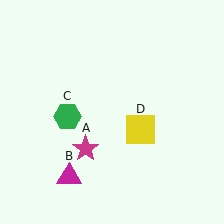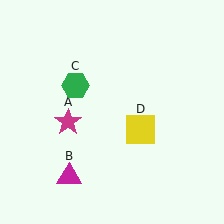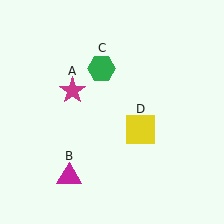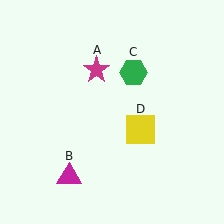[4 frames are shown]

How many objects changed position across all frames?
2 objects changed position: magenta star (object A), green hexagon (object C).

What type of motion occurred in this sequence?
The magenta star (object A), green hexagon (object C) rotated clockwise around the center of the scene.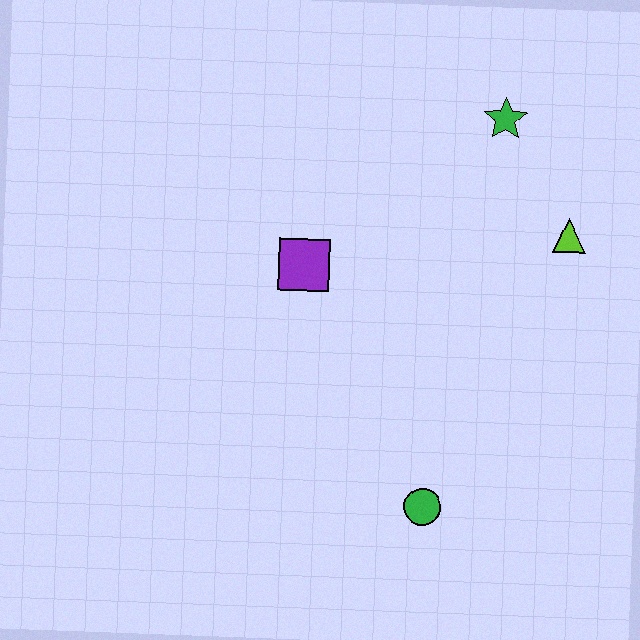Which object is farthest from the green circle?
The green star is farthest from the green circle.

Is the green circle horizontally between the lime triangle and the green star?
No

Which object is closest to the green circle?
The purple square is closest to the green circle.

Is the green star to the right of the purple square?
Yes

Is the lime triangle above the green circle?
Yes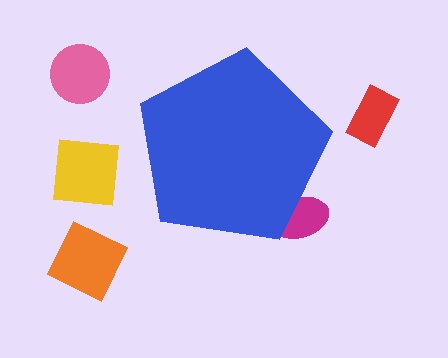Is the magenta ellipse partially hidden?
Yes, the magenta ellipse is partially hidden behind the blue pentagon.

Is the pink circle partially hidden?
No, the pink circle is fully visible.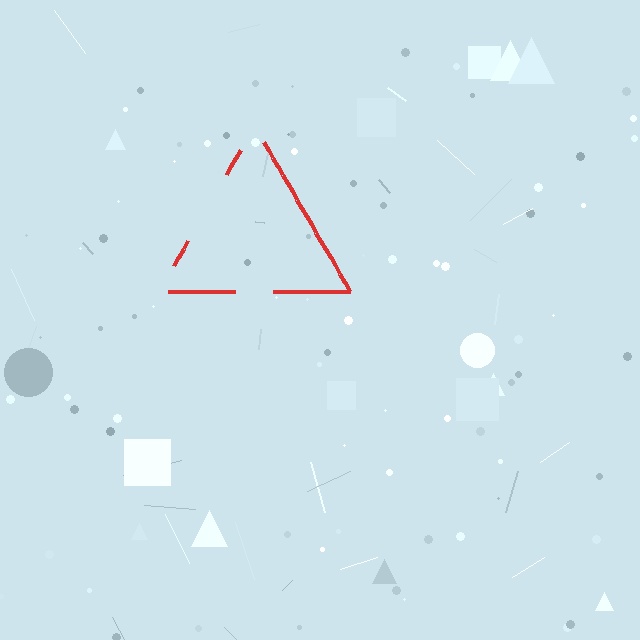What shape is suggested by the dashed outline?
The dashed outline suggests a triangle.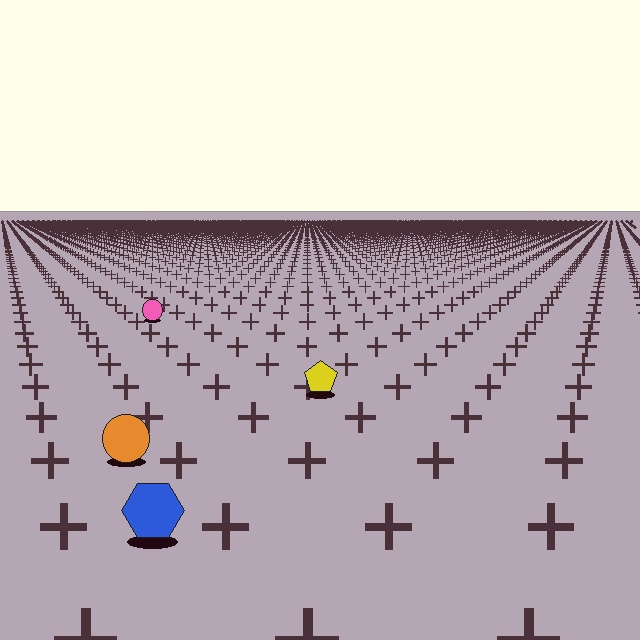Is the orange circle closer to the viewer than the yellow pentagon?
Yes. The orange circle is closer — you can tell from the texture gradient: the ground texture is coarser near it.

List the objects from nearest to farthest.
From nearest to farthest: the blue hexagon, the orange circle, the yellow pentagon, the pink circle.